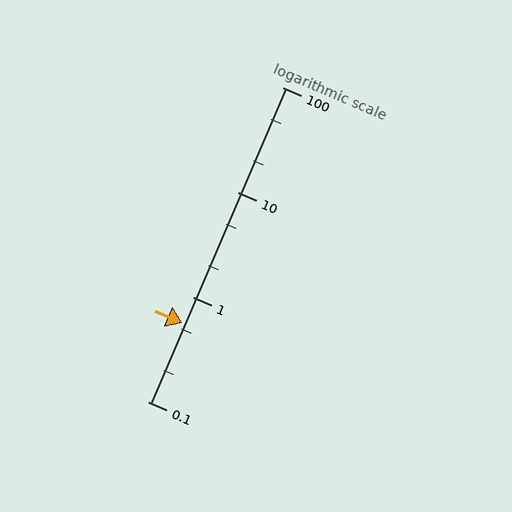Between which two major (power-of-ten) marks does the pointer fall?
The pointer is between 0.1 and 1.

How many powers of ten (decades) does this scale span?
The scale spans 3 decades, from 0.1 to 100.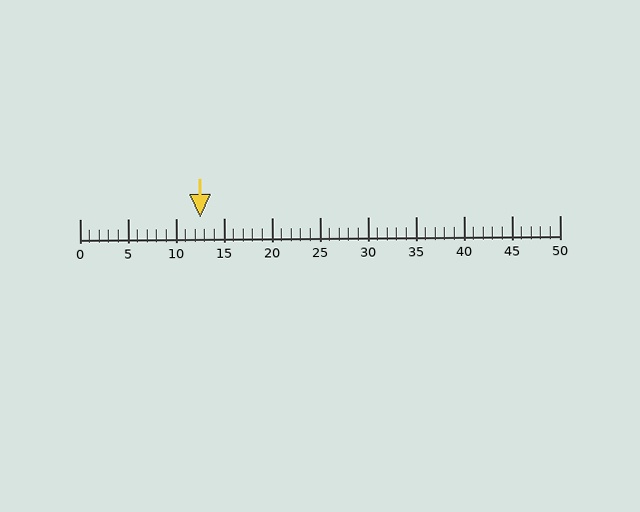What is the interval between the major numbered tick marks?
The major tick marks are spaced 5 units apart.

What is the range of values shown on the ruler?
The ruler shows values from 0 to 50.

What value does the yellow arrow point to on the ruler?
The yellow arrow points to approximately 12.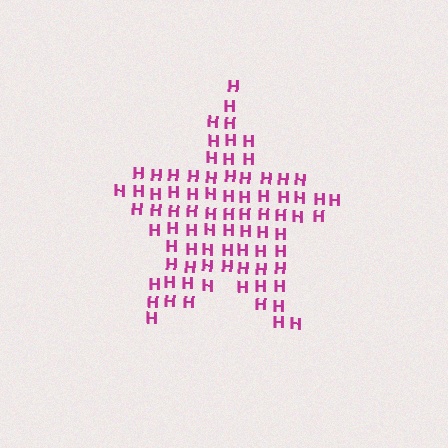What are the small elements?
The small elements are letter H's.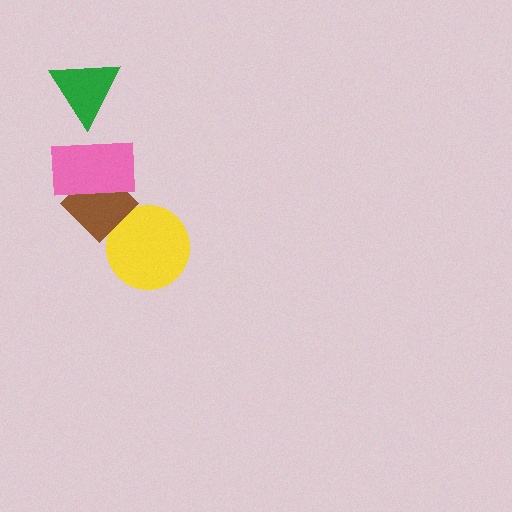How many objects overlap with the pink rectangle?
1 object overlaps with the pink rectangle.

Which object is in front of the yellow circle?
The brown diamond is in front of the yellow circle.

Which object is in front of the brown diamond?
The pink rectangle is in front of the brown diamond.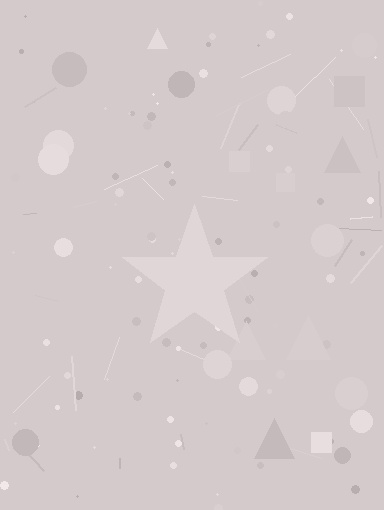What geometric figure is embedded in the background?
A star is embedded in the background.